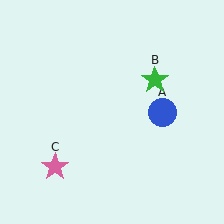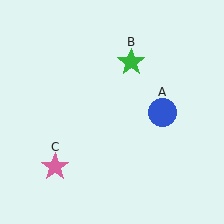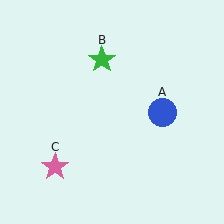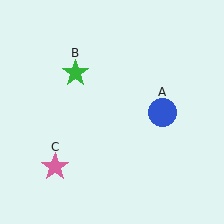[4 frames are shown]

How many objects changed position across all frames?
1 object changed position: green star (object B).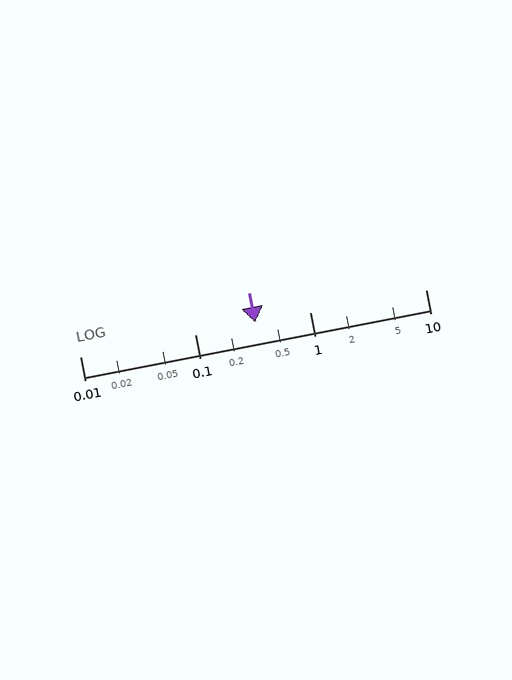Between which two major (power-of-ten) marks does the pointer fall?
The pointer is between 0.1 and 1.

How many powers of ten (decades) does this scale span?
The scale spans 3 decades, from 0.01 to 10.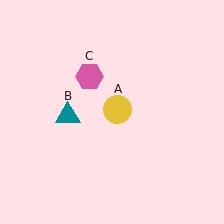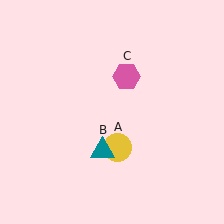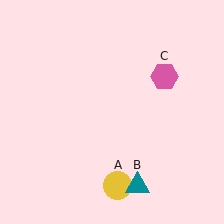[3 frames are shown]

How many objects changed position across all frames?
3 objects changed position: yellow circle (object A), teal triangle (object B), pink hexagon (object C).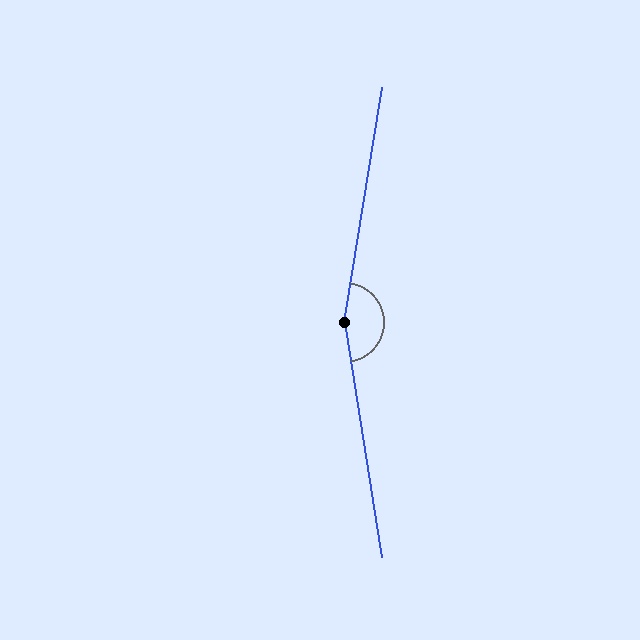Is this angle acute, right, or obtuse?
It is obtuse.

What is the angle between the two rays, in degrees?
Approximately 162 degrees.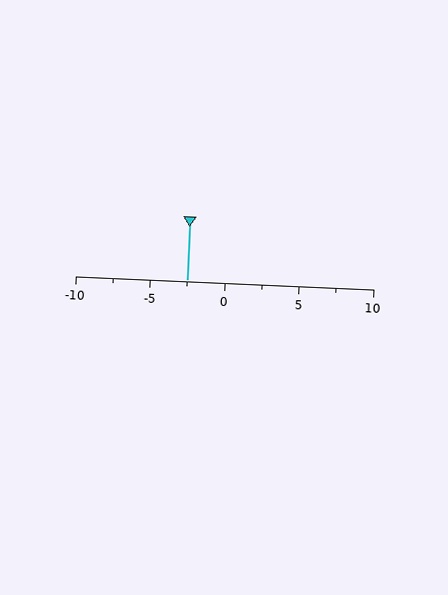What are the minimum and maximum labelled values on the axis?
The axis runs from -10 to 10.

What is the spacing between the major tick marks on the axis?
The major ticks are spaced 5 apart.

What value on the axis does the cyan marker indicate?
The marker indicates approximately -2.5.